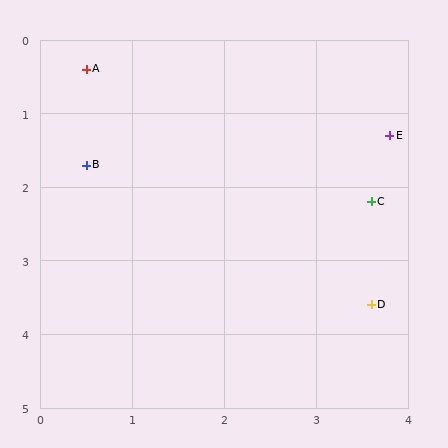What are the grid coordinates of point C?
Point C is at approximately (3.6, 2.2).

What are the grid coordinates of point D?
Point D is at approximately (3.6, 3.6).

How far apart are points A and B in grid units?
Points A and B are about 1.3 grid units apart.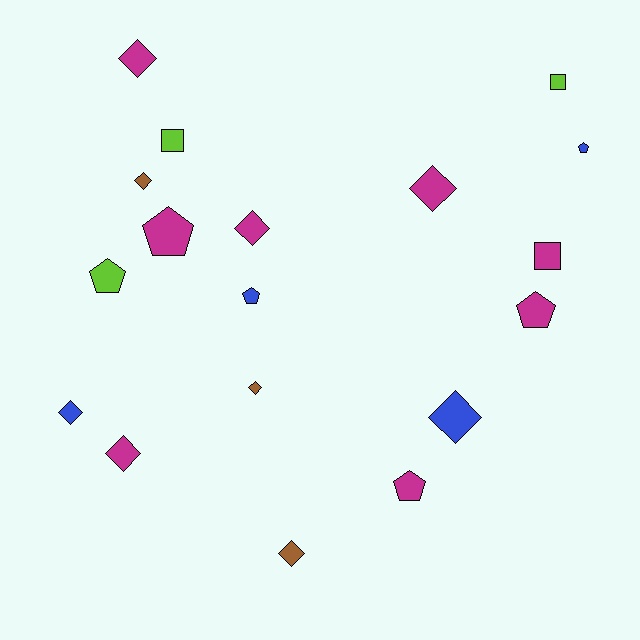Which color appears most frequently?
Magenta, with 8 objects.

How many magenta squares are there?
There is 1 magenta square.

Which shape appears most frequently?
Diamond, with 9 objects.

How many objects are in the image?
There are 18 objects.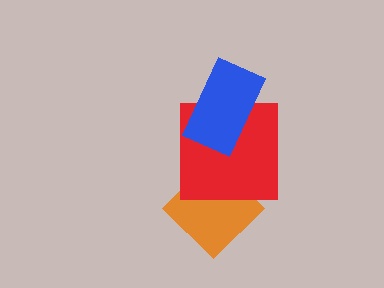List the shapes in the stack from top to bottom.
From top to bottom: the blue rectangle, the red square, the orange diamond.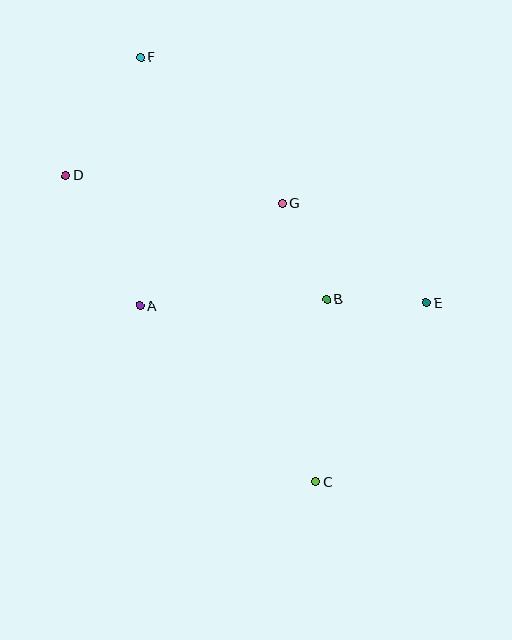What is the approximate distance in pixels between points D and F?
The distance between D and F is approximately 140 pixels.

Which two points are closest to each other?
Points B and E are closest to each other.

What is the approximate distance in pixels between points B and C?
The distance between B and C is approximately 183 pixels.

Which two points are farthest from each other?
Points C and F are farthest from each other.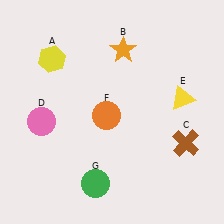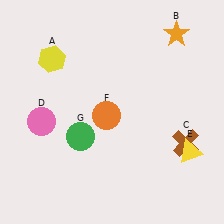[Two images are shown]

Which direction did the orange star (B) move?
The orange star (B) moved right.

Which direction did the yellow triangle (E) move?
The yellow triangle (E) moved down.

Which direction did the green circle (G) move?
The green circle (G) moved up.